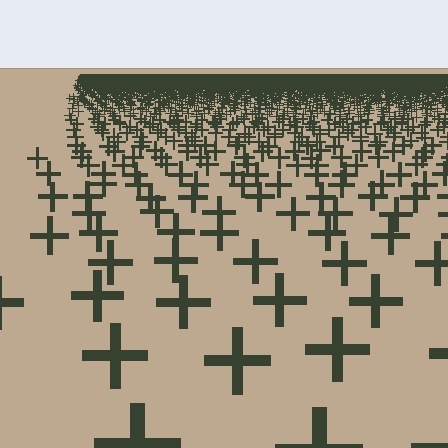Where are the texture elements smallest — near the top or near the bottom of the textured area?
Near the top.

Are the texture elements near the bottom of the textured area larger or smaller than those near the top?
Larger. Near the bottom, elements are closer to the viewer and appear at a bigger on-screen size.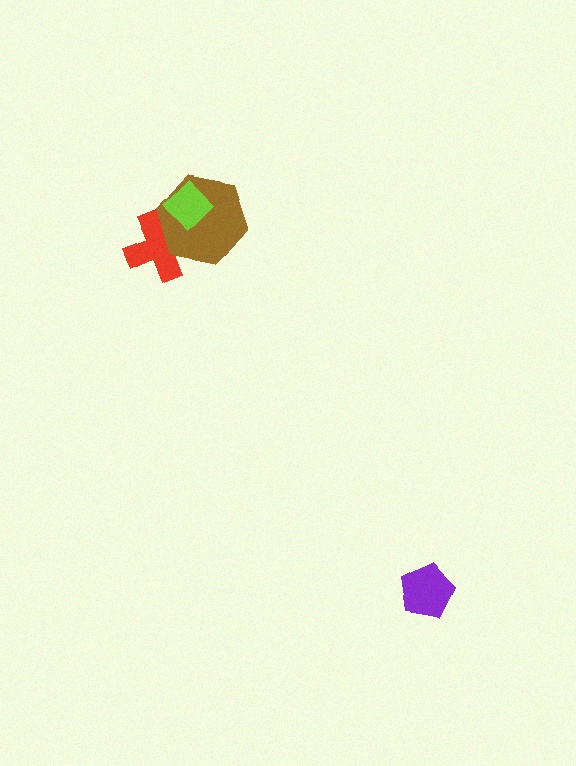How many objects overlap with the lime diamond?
2 objects overlap with the lime diamond.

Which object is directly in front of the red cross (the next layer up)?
The brown hexagon is directly in front of the red cross.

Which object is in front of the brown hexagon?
The lime diamond is in front of the brown hexagon.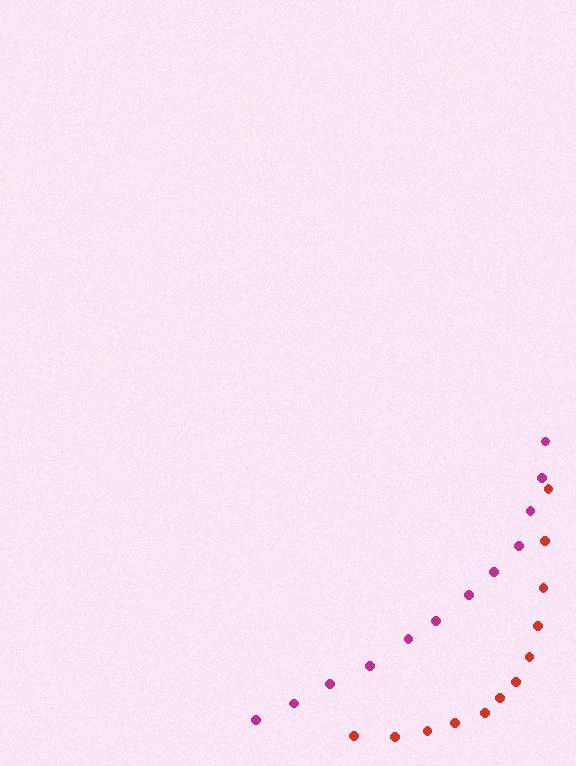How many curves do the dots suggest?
There are 2 distinct paths.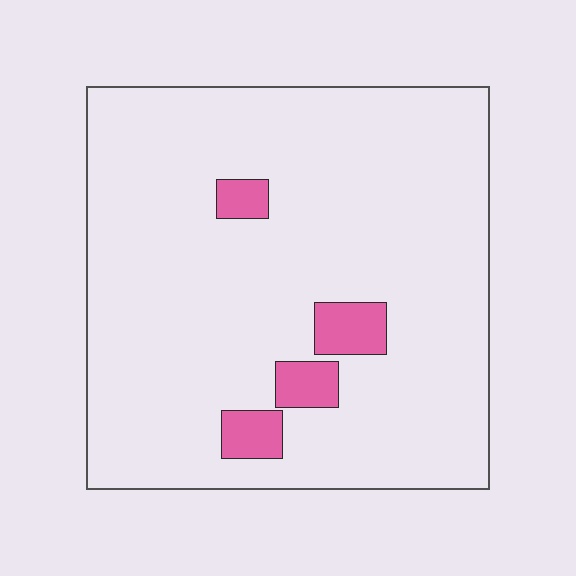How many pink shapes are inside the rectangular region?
4.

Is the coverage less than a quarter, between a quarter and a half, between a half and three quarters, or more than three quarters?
Less than a quarter.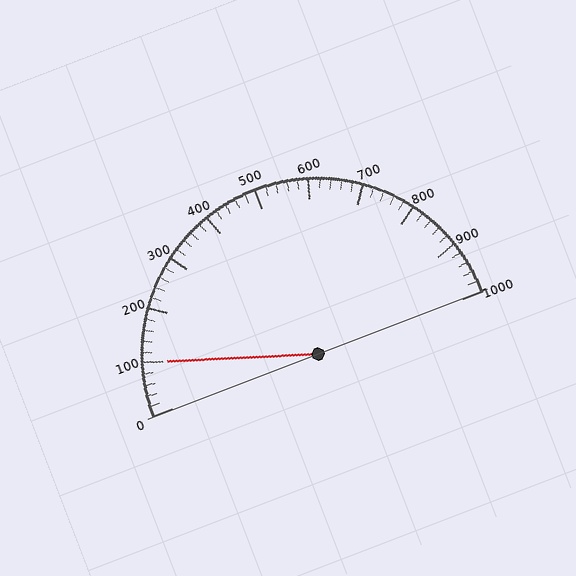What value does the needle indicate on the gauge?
The needle indicates approximately 100.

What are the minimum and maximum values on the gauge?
The gauge ranges from 0 to 1000.